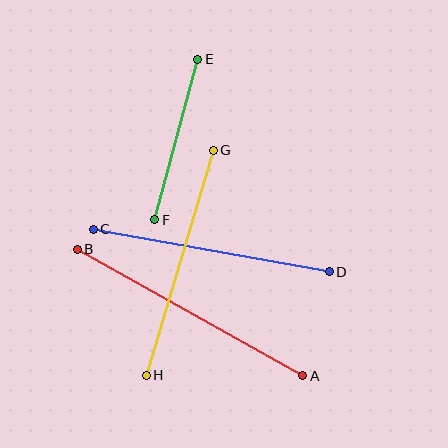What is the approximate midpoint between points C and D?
The midpoint is at approximately (211, 251) pixels.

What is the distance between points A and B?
The distance is approximately 259 pixels.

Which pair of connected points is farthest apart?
Points A and B are farthest apart.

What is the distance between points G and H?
The distance is approximately 235 pixels.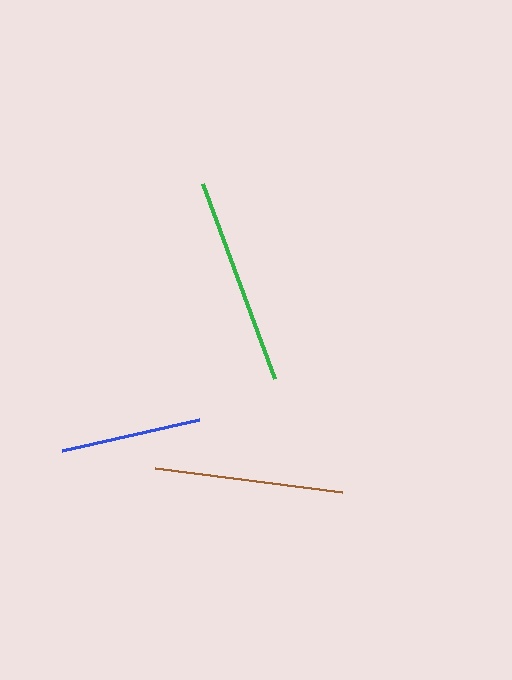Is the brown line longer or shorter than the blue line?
The brown line is longer than the blue line.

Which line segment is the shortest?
The blue line is the shortest at approximately 140 pixels.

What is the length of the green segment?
The green segment is approximately 208 pixels long.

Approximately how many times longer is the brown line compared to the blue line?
The brown line is approximately 1.3 times the length of the blue line.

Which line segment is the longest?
The green line is the longest at approximately 208 pixels.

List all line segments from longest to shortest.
From longest to shortest: green, brown, blue.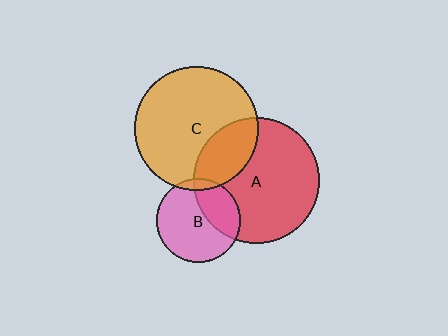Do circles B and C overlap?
Yes.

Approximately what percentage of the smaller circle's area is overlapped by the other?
Approximately 5%.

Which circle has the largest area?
Circle A (red).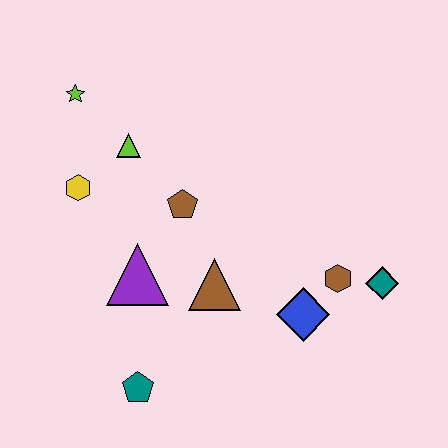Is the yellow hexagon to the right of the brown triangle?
No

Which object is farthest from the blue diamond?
The lime star is farthest from the blue diamond.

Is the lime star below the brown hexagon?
No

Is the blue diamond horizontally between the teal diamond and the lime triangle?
Yes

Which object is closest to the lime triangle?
The yellow hexagon is closest to the lime triangle.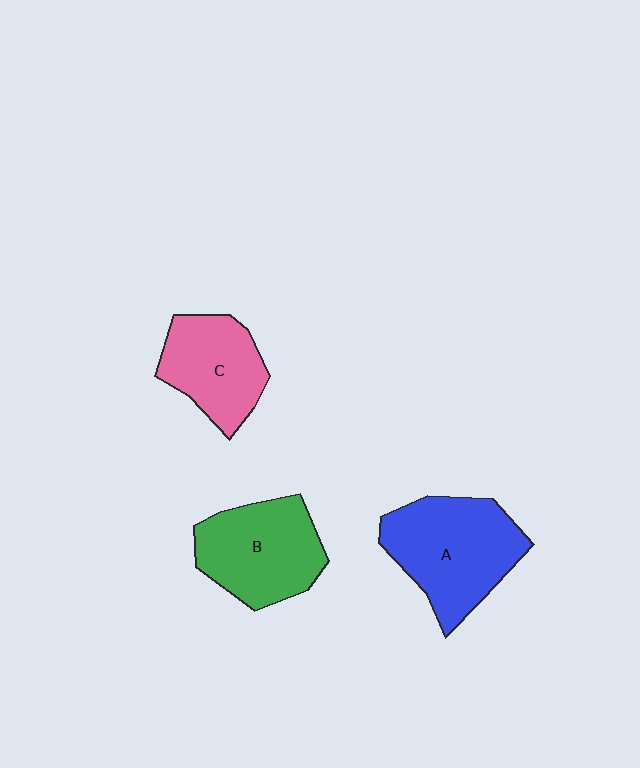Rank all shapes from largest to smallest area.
From largest to smallest: A (blue), B (green), C (pink).